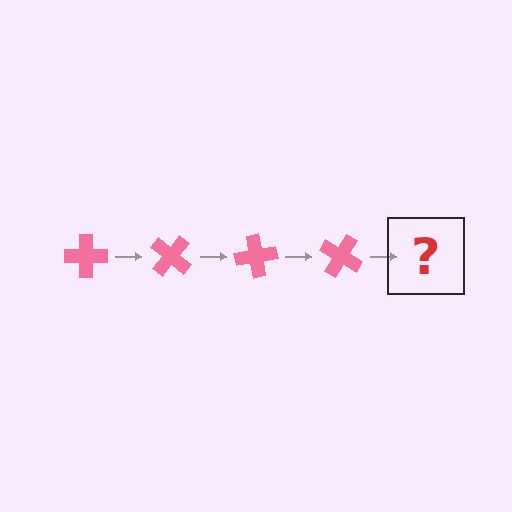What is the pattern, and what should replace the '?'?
The pattern is that the cross rotates 40 degrees each step. The '?' should be a pink cross rotated 160 degrees.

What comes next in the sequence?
The next element should be a pink cross rotated 160 degrees.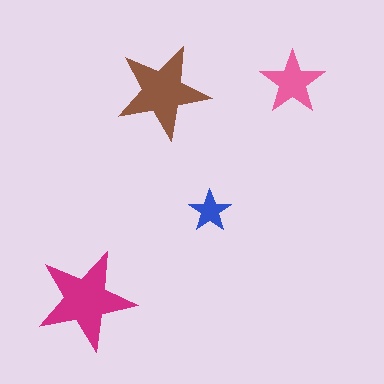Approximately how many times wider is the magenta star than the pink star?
About 1.5 times wider.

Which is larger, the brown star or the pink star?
The brown one.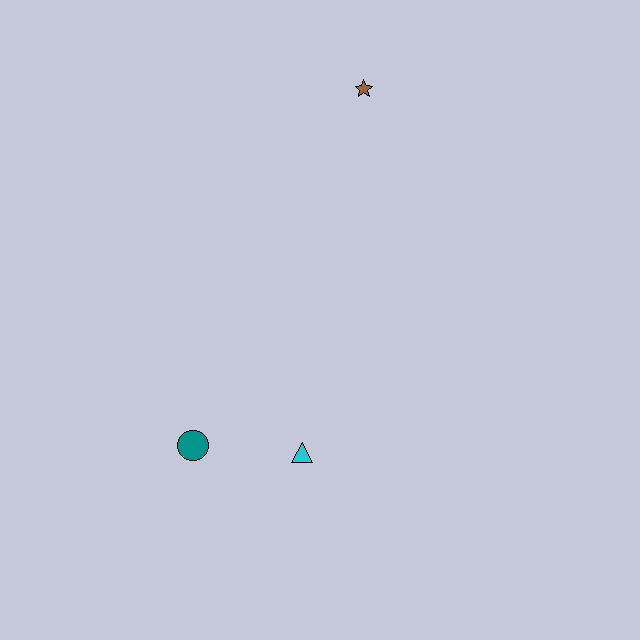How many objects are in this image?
There are 3 objects.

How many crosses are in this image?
There are no crosses.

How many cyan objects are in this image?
There is 1 cyan object.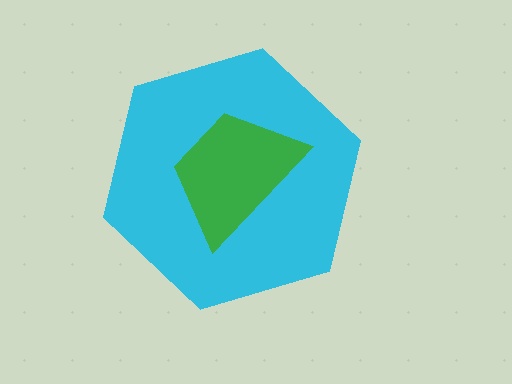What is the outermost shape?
The cyan hexagon.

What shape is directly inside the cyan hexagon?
The green trapezoid.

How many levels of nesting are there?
2.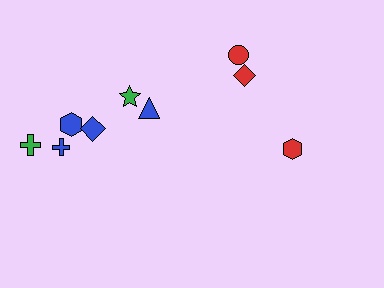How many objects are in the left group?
There are 6 objects.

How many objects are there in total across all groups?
There are 9 objects.